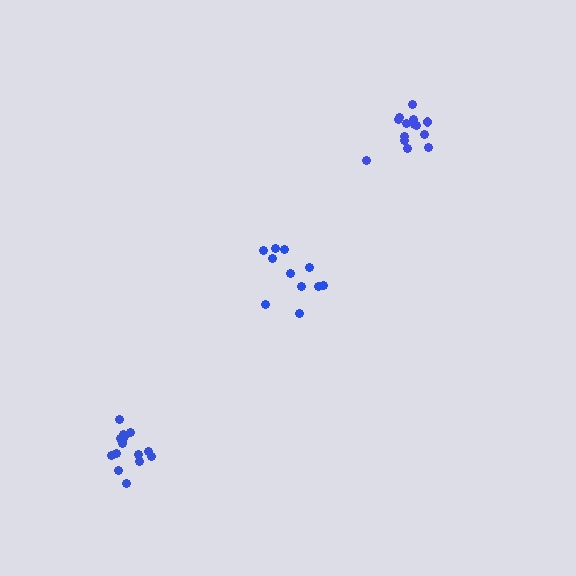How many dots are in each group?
Group 1: 15 dots, Group 2: 11 dots, Group 3: 14 dots (40 total).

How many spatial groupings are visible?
There are 3 spatial groupings.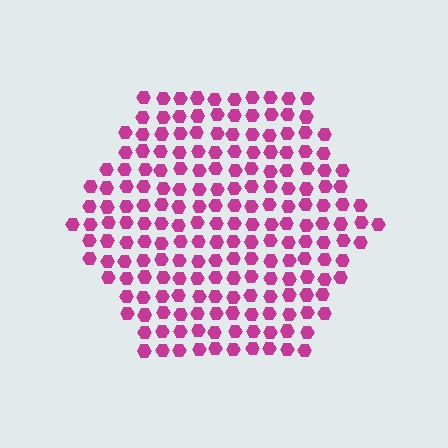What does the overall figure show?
The overall figure shows a hexagon.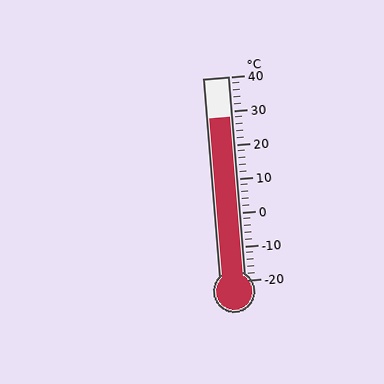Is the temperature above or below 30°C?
The temperature is below 30°C.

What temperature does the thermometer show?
The thermometer shows approximately 28°C.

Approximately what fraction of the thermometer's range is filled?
The thermometer is filled to approximately 80% of its range.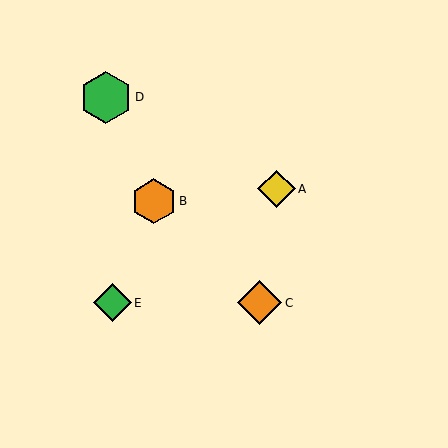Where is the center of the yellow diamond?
The center of the yellow diamond is at (276, 189).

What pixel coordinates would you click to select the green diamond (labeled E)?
Click at (112, 303) to select the green diamond E.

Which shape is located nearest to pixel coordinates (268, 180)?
The yellow diamond (labeled A) at (276, 189) is nearest to that location.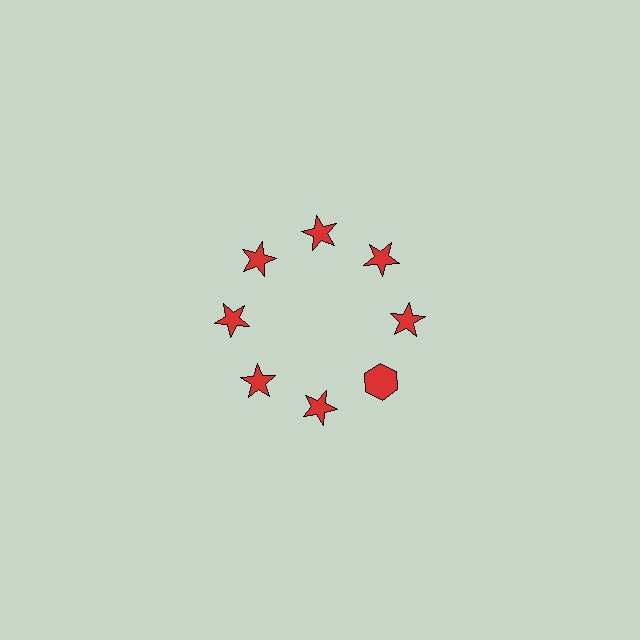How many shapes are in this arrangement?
There are 8 shapes arranged in a ring pattern.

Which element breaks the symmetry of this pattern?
The red hexagon at roughly the 4 o'clock position breaks the symmetry. All other shapes are red stars.